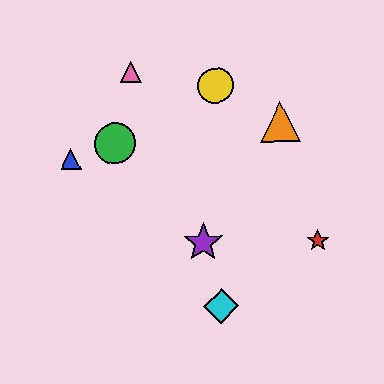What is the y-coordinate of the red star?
The red star is at y≈240.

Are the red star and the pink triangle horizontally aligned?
No, the red star is at y≈240 and the pink triangle is at y≈72.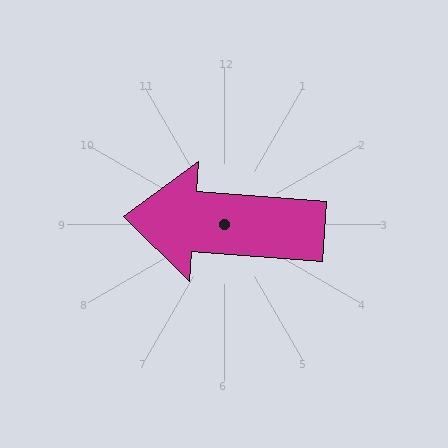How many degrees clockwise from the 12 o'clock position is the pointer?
Approximately 274 degrees.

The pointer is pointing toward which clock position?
Roughly 9 o'clock.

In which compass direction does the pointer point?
West.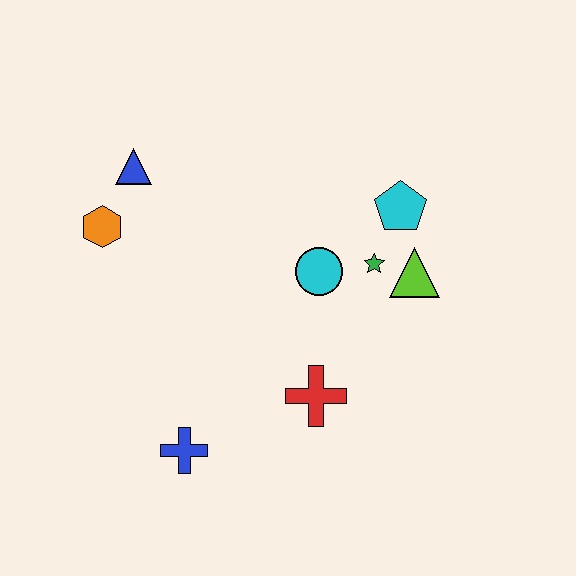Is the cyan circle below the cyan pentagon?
Yes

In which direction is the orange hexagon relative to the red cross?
The orange hexagon is to the left of the red cross.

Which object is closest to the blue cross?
The red cross is closest to the blue cross.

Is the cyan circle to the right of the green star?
No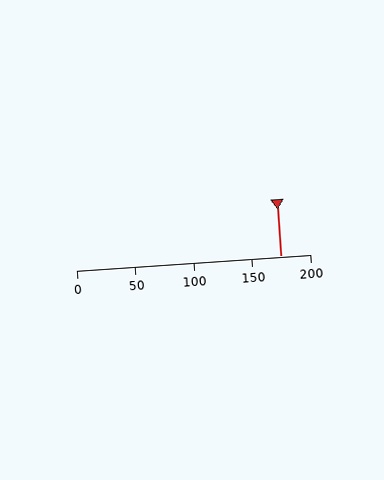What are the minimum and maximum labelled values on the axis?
The axis runs from 0 to 200.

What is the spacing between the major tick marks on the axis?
The major ticks are spaced 50 apart.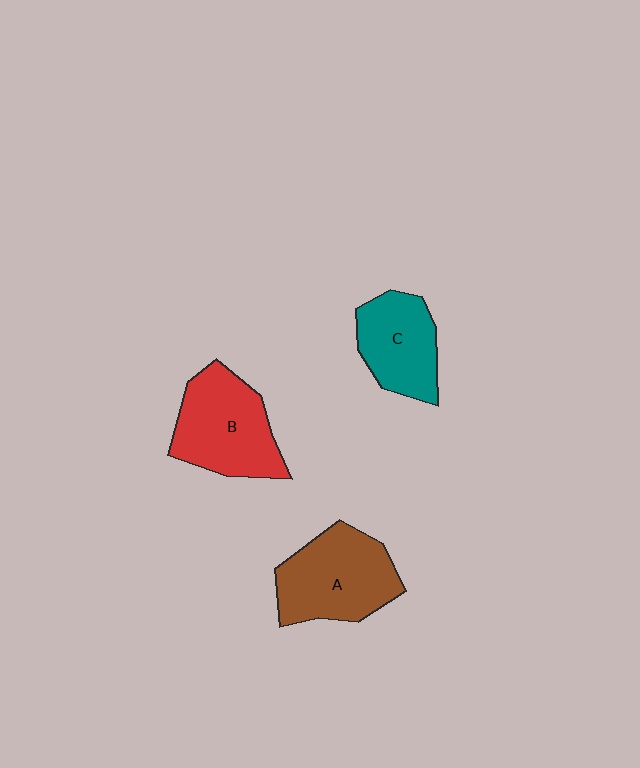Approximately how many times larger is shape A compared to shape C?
Approximately 1.3 times.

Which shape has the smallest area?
Shape C (teal).